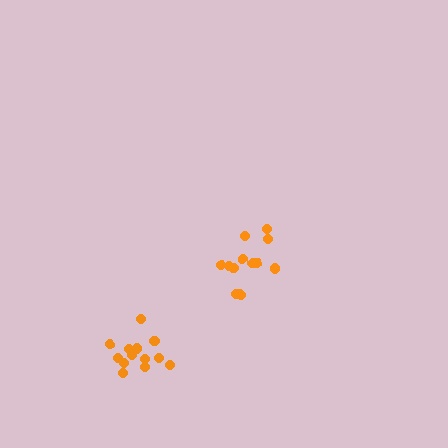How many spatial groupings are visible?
There are 2 spatial groupings.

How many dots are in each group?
Group 1: 13 dots, Group 2: 13 dots (26 total).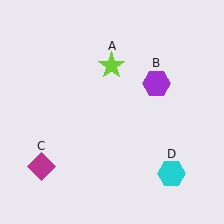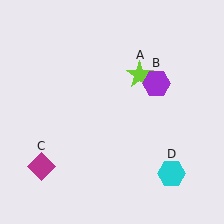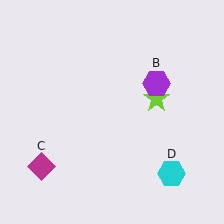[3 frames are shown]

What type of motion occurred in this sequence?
The lime star (object A) rotated clockwise around the center of the scene.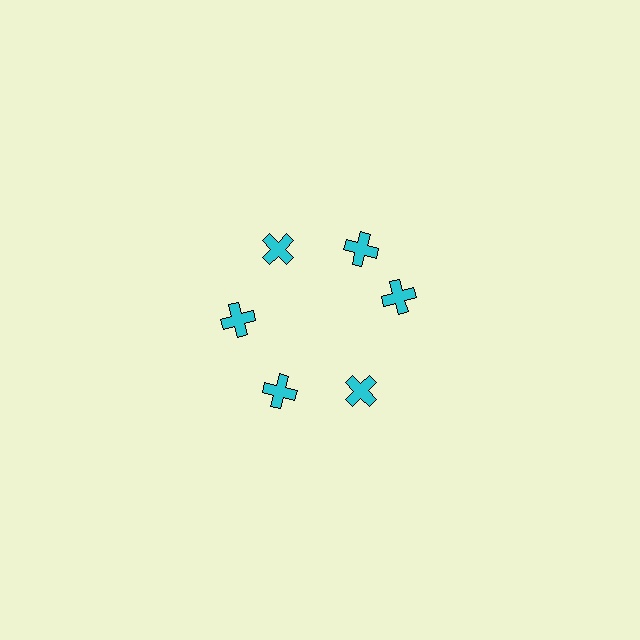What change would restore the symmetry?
The symmetry would be restored by rotating it back into even spacing with its neighbors so that all 6 crosses sit at equal angles and equal distance from the center.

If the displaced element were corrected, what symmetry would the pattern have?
It would have 6-fold rotational symmetry — the pattern would map onto itself every 60 degrees.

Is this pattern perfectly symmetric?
No. The 6 cyan crosses are arranged in a ring, but one element near the 3 o'clock position is rotated out of alignment along the ring, breaking the 6-fold rotational symmetry.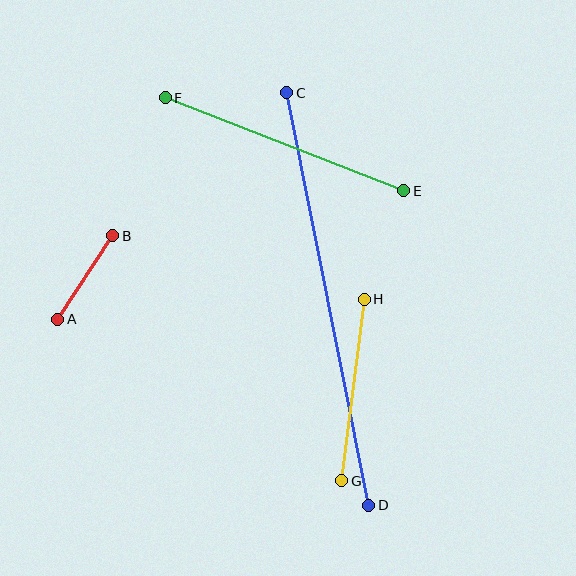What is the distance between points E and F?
The distance is approximately 256 pixels.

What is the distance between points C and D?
The distance is approximately 421 pixels.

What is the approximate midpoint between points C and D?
The midpoint is at approximately (328, 299) pixels.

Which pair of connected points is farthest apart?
Points C and D are farthest apart.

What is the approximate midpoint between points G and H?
The midpoint is at approximately (353, 390) pixels.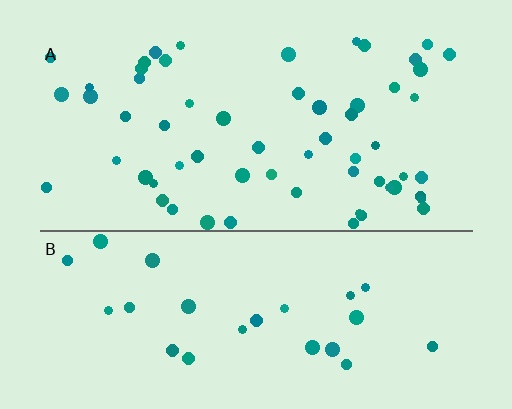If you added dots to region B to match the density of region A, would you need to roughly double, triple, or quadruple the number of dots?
Approximately double.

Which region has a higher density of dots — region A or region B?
A (the top).